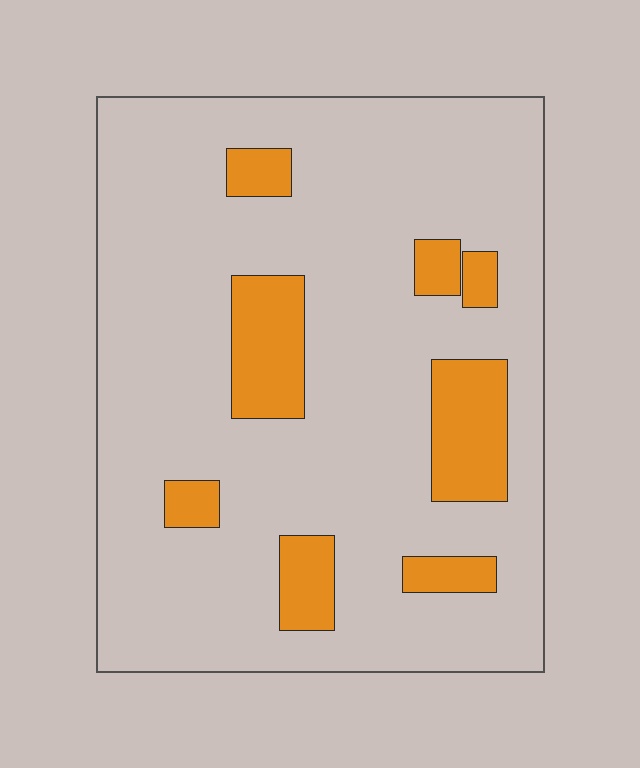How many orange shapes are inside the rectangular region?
8.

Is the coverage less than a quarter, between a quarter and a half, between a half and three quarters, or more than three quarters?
Less than a quarter.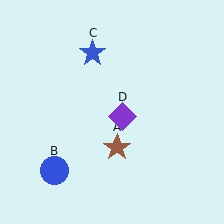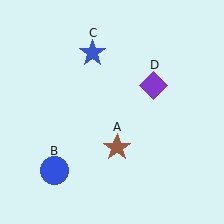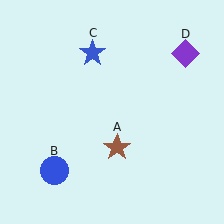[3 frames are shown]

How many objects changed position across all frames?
1 object changed position: purple diamond (object D).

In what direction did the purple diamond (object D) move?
The purple diamond (object D) moved up and to the right.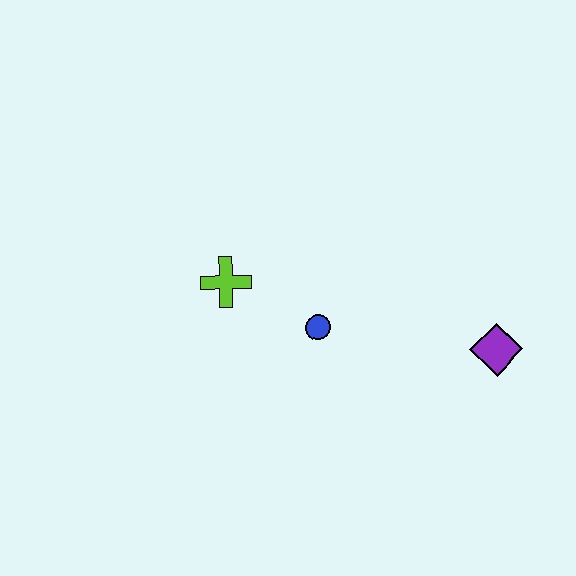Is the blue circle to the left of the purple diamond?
Yes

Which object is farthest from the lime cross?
The purple diamond is farthest from the lime cross.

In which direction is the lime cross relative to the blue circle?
The lime cross is to the left of the blue circle.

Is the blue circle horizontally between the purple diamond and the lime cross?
Yes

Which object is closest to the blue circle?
The lime cross is closest to the blue circle.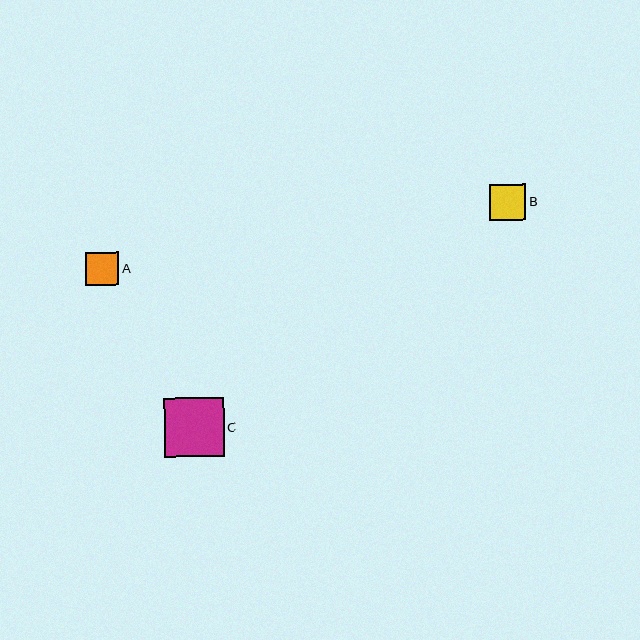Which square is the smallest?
Square A is the smallest with a size of approximately 33 pixels.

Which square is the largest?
Square C is the largest with a size of approximately 60 pixels.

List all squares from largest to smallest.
From largest to smallest: C, B, A.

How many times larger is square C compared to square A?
Square C is approximately 1.8 times the size of square A.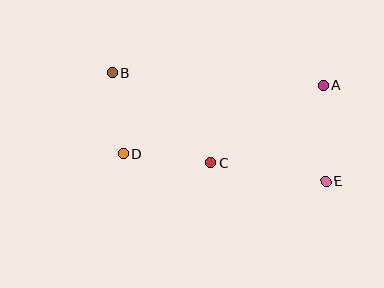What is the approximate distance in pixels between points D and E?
The distance between D and E is approximately 204 pixels.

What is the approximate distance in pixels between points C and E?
The distance between C and E is approximately 117 pixels.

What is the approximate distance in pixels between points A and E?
The distance between A and E is approximately 96 pixels.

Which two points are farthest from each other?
Points B and E are farthest from each other.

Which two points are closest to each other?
Points B and D are closest to each other.